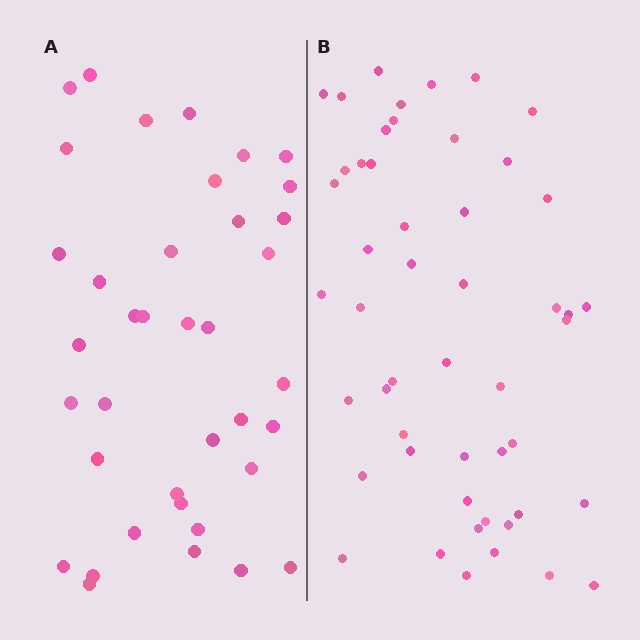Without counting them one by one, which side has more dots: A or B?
Region B (the right region) has more dots.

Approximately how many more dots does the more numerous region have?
Region B has roughly 12 or so more dots than region A.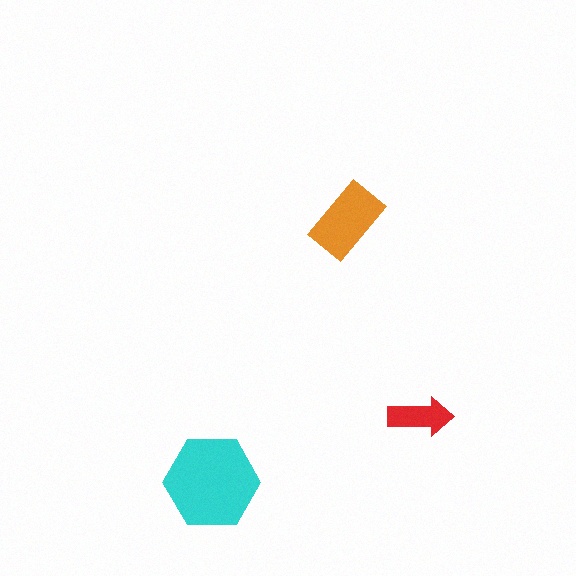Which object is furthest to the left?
The cyan hexagon is leftmost.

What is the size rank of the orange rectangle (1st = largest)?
2nd.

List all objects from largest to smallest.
The cyan hexagon, the orange rectangle, the red arrow.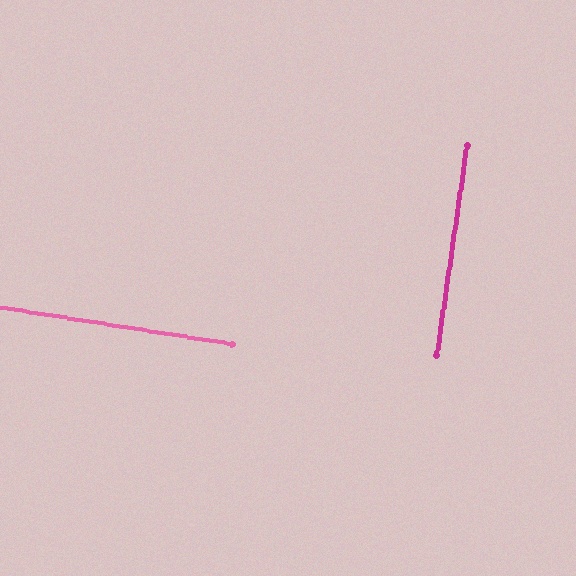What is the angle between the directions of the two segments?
Approximately 89 degrees.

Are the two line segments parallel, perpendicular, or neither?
Perpendicular — they meet at approximately 89°.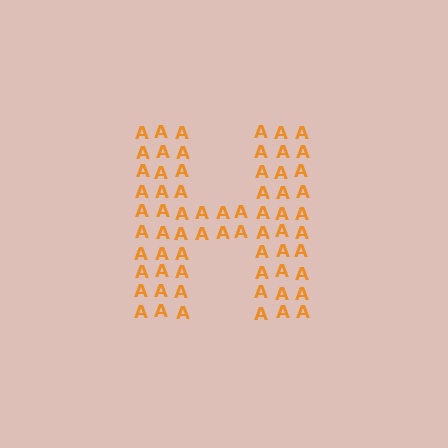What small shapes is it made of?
It is made of small letter A's.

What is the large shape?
The large shape is the letter H.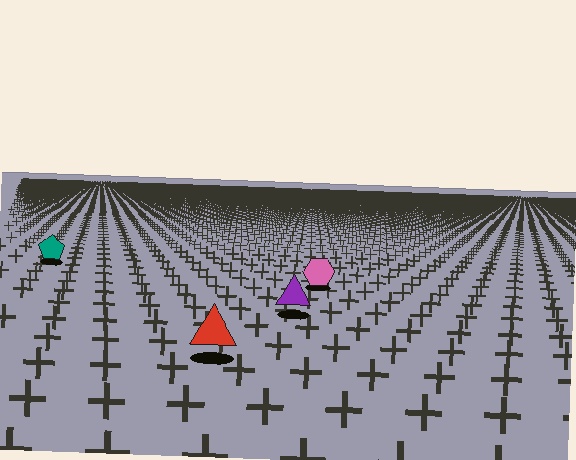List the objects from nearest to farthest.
From nearest to farthest: the red triangle, the purple triangle, the pink hexagon, the teal pentagon.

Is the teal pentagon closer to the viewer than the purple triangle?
No. The purple triangle is closer — you can tell from the texture gradient: the ground texture is coarser near it.